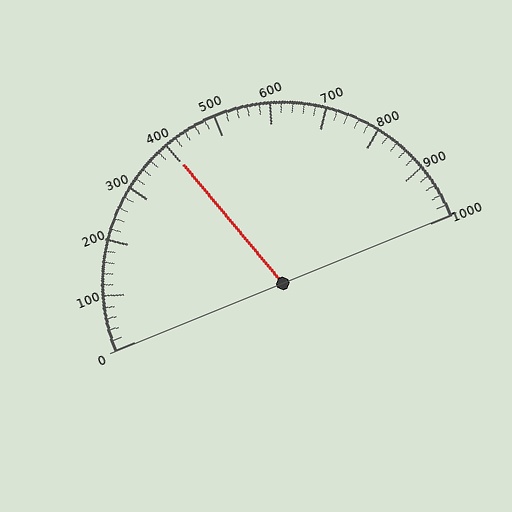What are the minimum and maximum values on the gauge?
The gauge ranges from 0 to 1000.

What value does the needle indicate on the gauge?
The needle indicates approximately 400.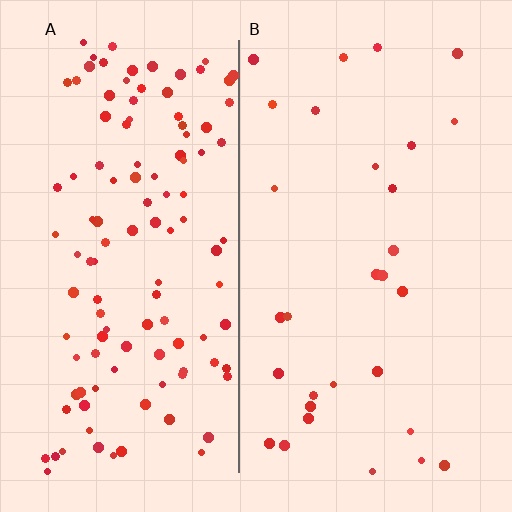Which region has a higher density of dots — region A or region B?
A (the left).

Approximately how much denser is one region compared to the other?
Approximately 3.9× — region A over region B.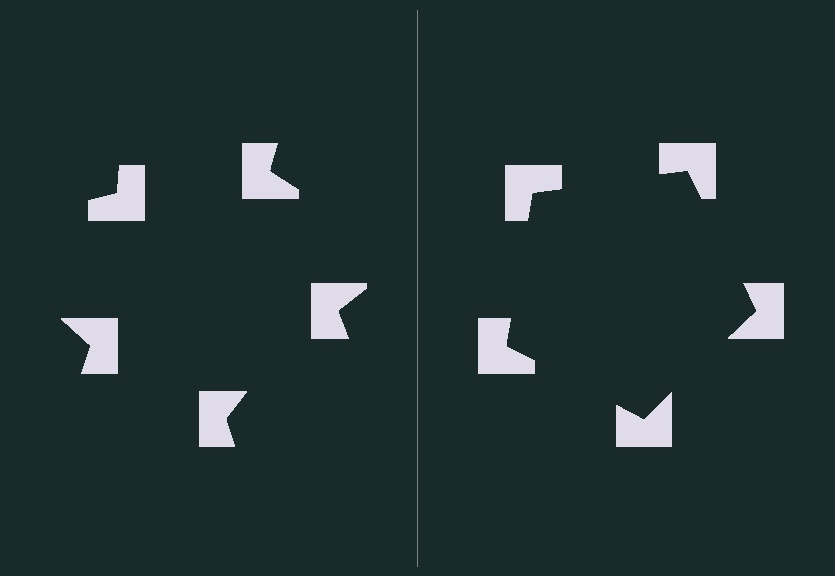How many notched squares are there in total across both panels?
10 — 5 on each side.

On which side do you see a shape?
An illusory pentagon appears on the right side. On the left side the wedge cuts are rotated, so no coherent shape forms.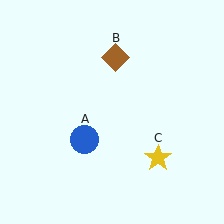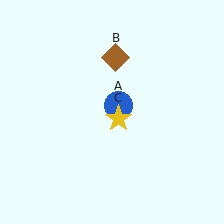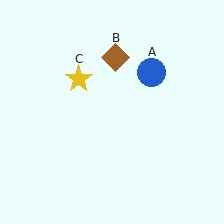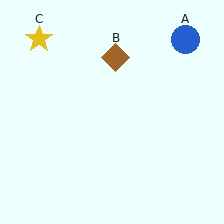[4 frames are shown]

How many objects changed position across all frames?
2 objects changed position: blue circle (object A), yellow star (object C).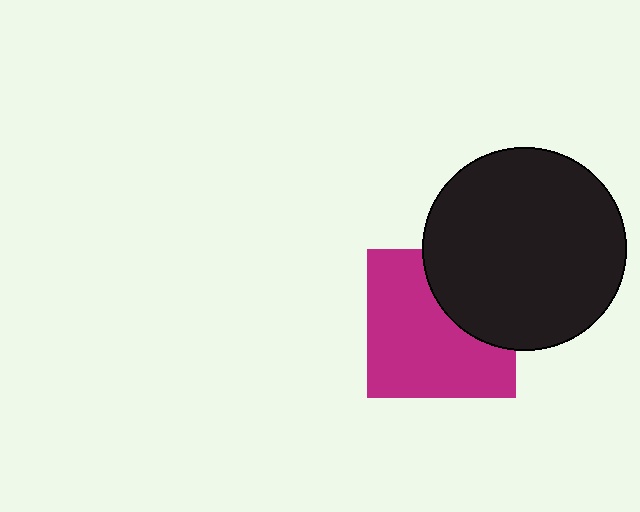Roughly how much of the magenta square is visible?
Most of it is visible (roughly 67%).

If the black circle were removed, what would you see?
You would see the complete magenta square.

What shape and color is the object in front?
The object in front is a black circle.